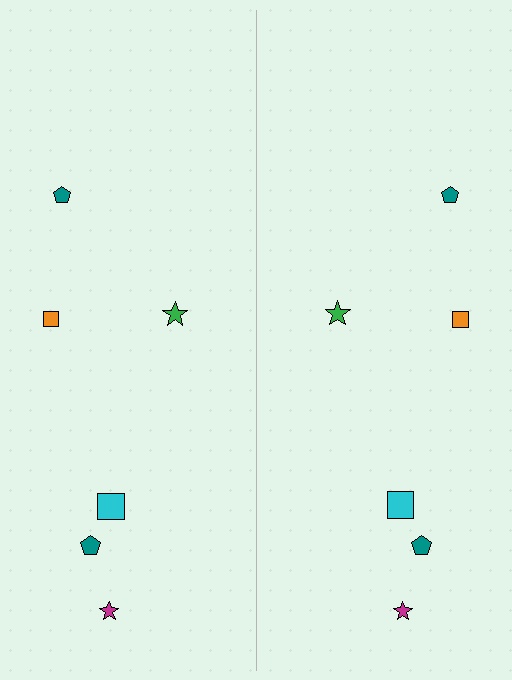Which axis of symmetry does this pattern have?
The pattern has a vertical axis of symmetry running through the center of the image.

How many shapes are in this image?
There are 12 shapes in this image.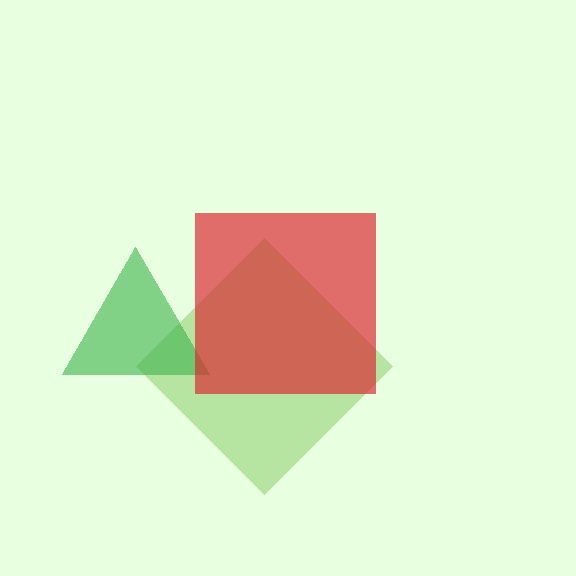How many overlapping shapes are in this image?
There are 3 overlapping shapes in the image.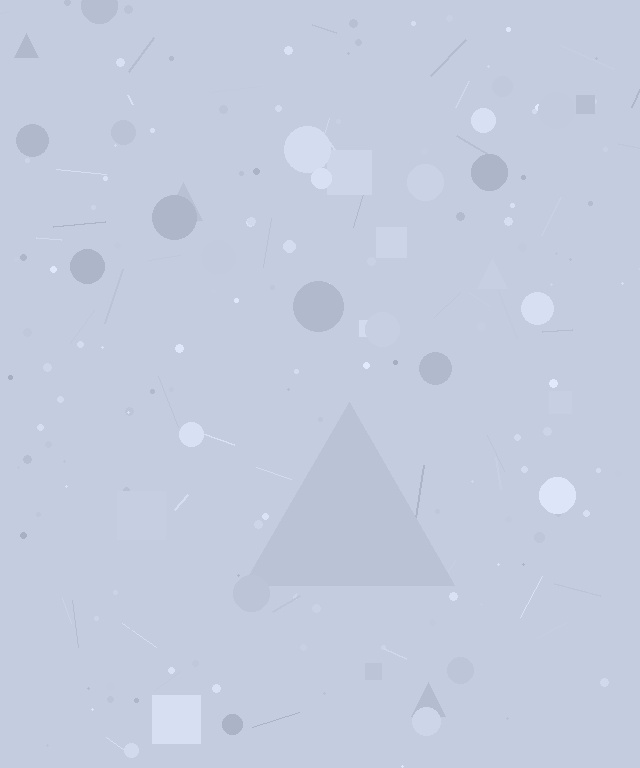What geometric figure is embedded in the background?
A triangle is embedded in the background.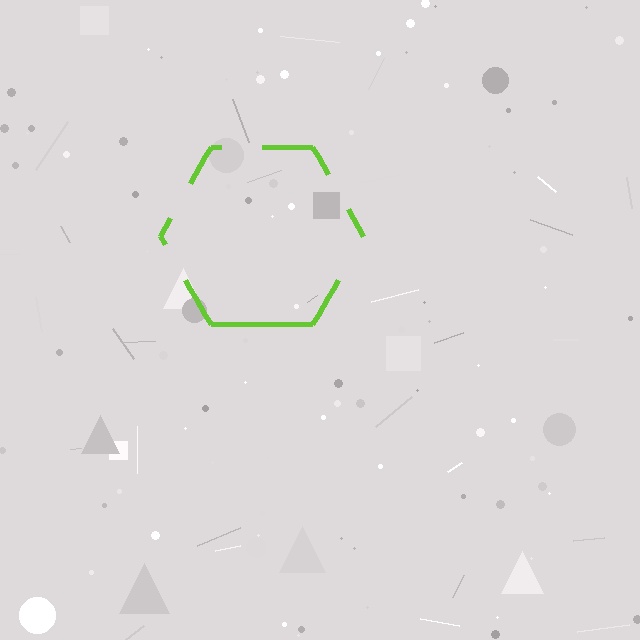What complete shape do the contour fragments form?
The contour fragments form a hexagon.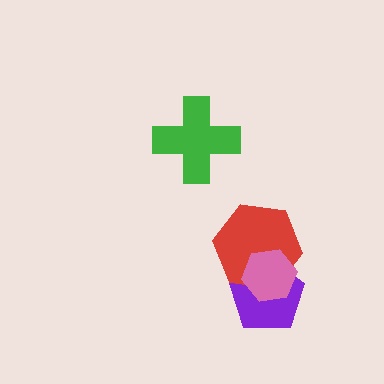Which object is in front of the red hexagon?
The pink hexagon is in front of the red hexagon.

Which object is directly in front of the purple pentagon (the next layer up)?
The red hexagon is directly in front of the purple pentagon.